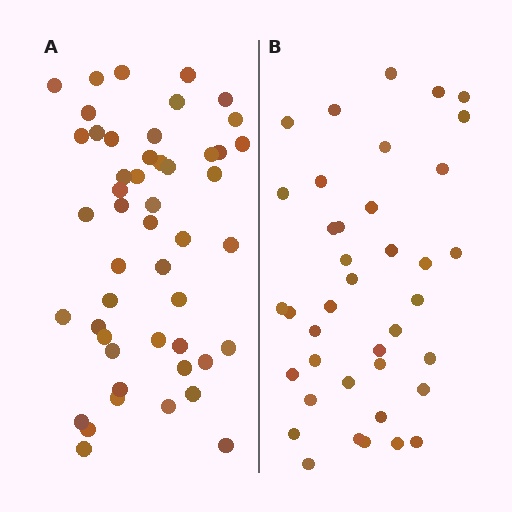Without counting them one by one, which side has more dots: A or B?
Region A (the left region) has more dots.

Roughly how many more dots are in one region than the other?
Region A has roughly 10 or so more dots than region B.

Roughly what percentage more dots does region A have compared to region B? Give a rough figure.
About 25% more.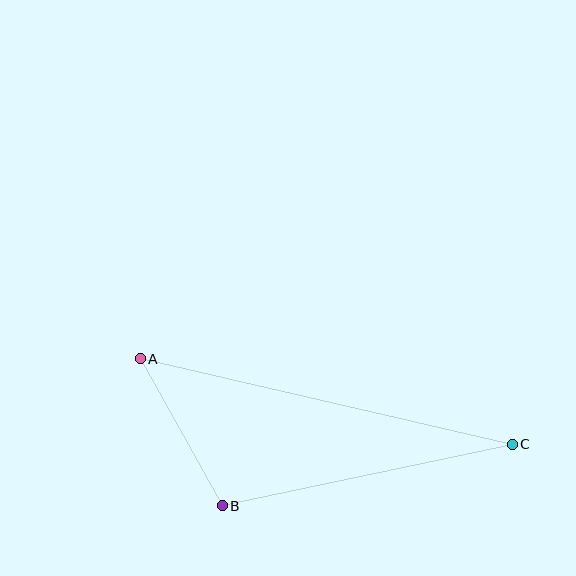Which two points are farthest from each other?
Points A and C are farthest from each other.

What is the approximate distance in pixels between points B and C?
The distance between B and C is approximately 296 pixels.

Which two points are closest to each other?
Points A and B are closest to each other.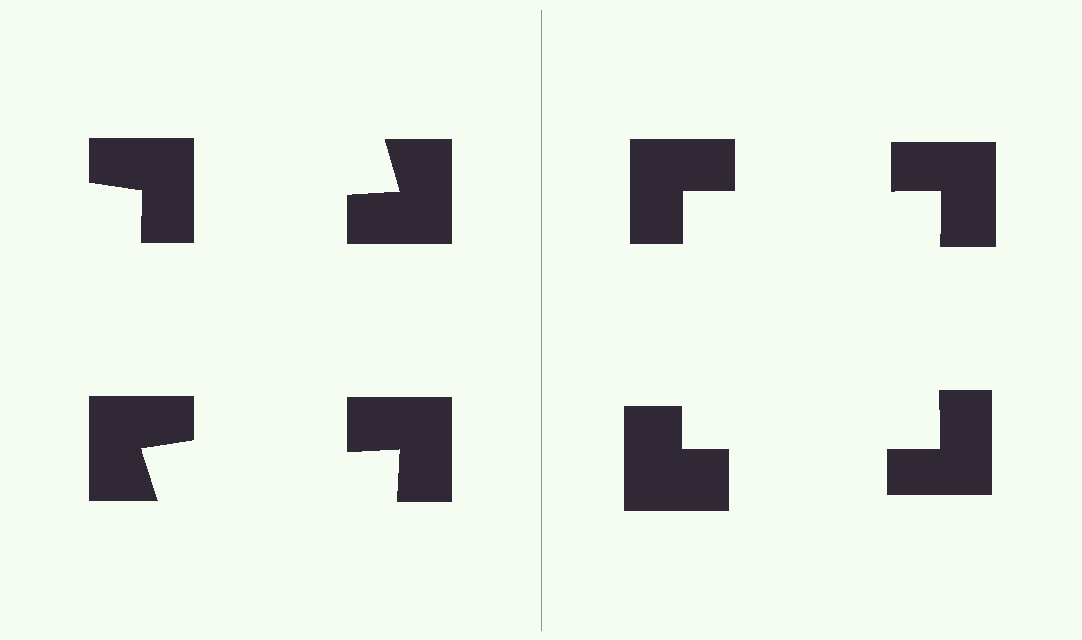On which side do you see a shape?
An illusory square appears on the right side. On the left side the wedge cuts are rotated, so no coherent shape forms.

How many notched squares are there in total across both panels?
8 — 4 on each side.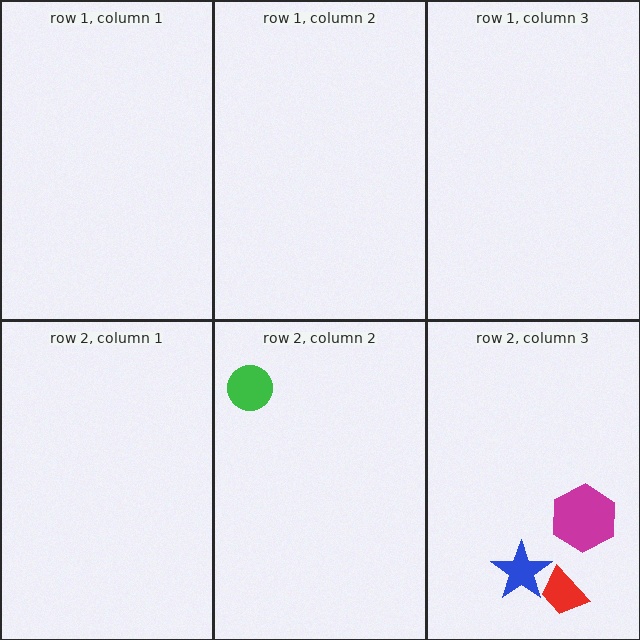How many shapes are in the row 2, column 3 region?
3.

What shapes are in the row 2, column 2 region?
The green circle.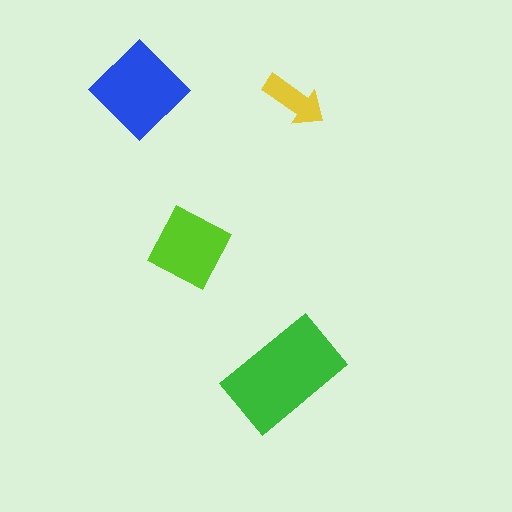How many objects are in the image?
There are 4 objects in the image.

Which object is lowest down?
The green rectangle is bottommost.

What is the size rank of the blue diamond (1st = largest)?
2nd.